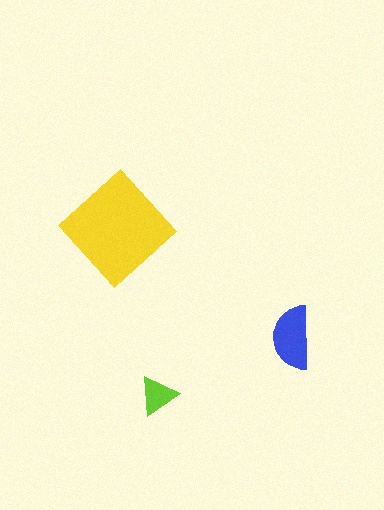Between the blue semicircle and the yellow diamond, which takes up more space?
The yellow diamond.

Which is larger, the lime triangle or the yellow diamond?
The yellow diamond.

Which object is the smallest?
The lime triangle.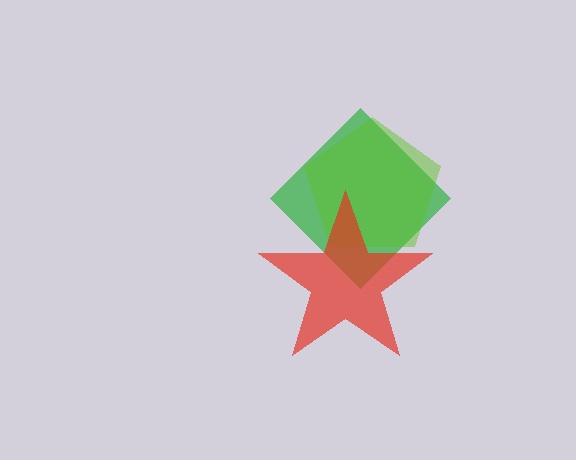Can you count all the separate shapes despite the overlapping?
Yes, there are 3 separate shapes.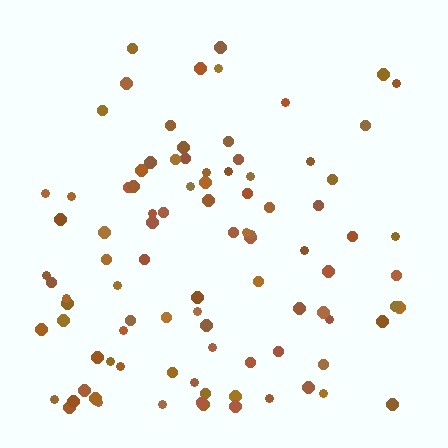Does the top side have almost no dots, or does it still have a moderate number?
Still a moderate number, just noticeably fewer than the bottom.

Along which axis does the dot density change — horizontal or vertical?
Vertical.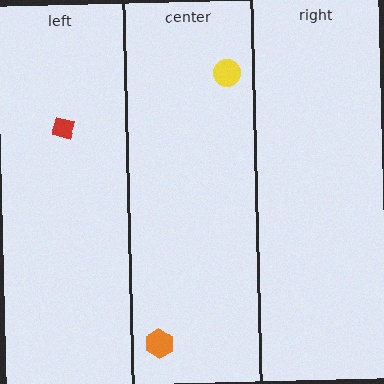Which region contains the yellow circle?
The center region.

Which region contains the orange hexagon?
The center region.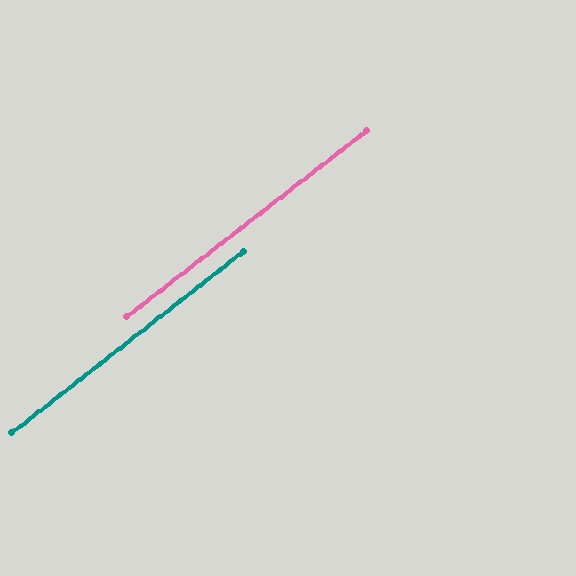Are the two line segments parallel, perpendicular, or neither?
Parallel — their directions differ by only 0.2°.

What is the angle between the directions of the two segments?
Approximately 0 degrees.